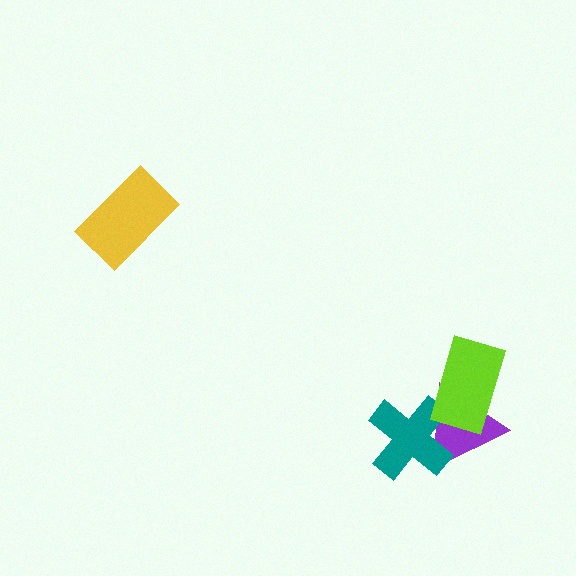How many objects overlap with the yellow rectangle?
0 objects overlap with the yellow rectangle.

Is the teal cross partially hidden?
Yes, it is partially covered by another shape.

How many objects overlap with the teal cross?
2 objects overlap with the teal cross.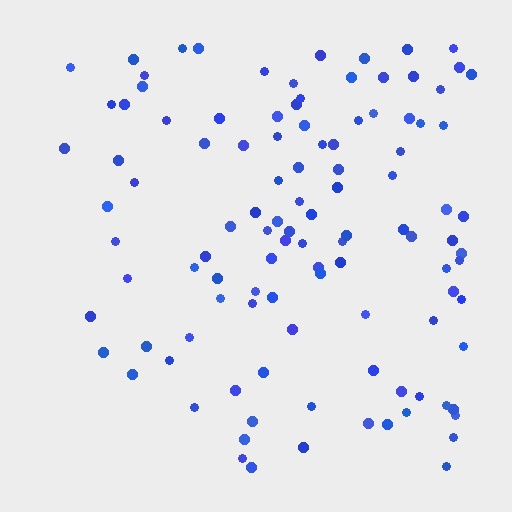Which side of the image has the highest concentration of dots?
The right.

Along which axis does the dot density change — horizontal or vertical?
Horizontal.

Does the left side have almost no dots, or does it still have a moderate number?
Still a moderate number, just noticeably fewer than the right.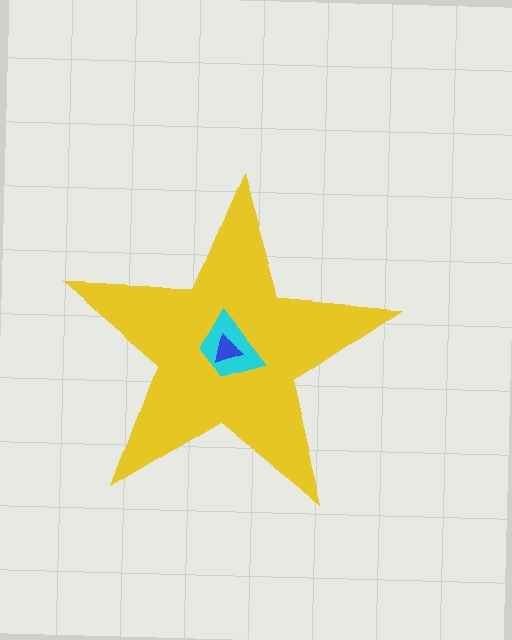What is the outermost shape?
The yellow star.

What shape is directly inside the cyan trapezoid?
The blue triangle.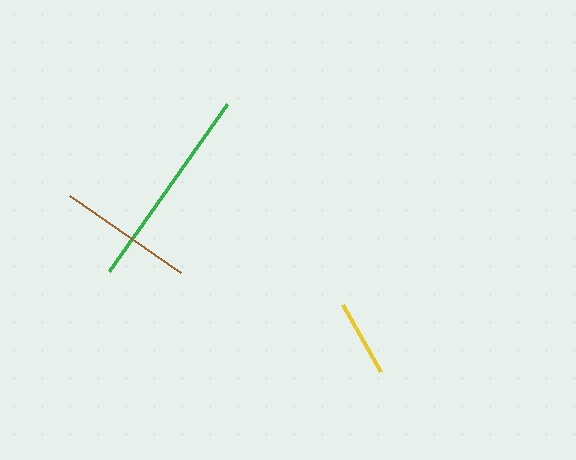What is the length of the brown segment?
The brown segment is approximately 135 pixels long.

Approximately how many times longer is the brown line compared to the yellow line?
The brown line is approximately 1.8 times the length of the yellow line.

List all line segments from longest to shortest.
From longest to shortest: green, brown, yellow.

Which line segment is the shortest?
The yellow line is the shortest at approximately 77 pixels.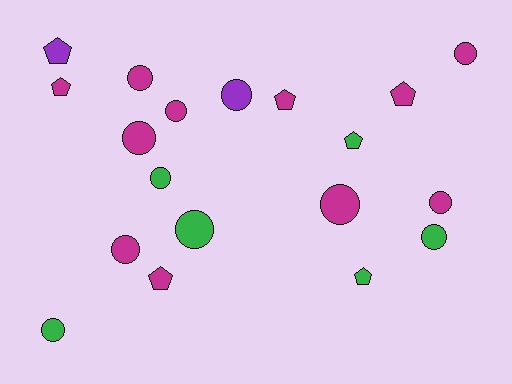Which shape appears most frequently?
Circle, with 12 objects.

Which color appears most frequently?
Magenta, with 11 objects.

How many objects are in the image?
There are 19 objects.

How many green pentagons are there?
There are 2 green pentagons.